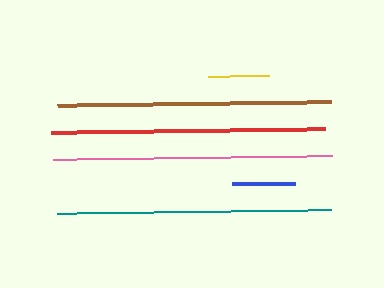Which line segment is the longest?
The pink line is the longest at approximately 279 pixels.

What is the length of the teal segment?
The teal segment is approximately 274 pixels long.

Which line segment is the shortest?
The yellow line is the shortest at approximately 61 pixels.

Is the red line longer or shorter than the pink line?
The pink line is longer than the red line.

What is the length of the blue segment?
The blue segment is approximately 63 pixels long.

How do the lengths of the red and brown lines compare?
The red and brown lines are approximately the same length.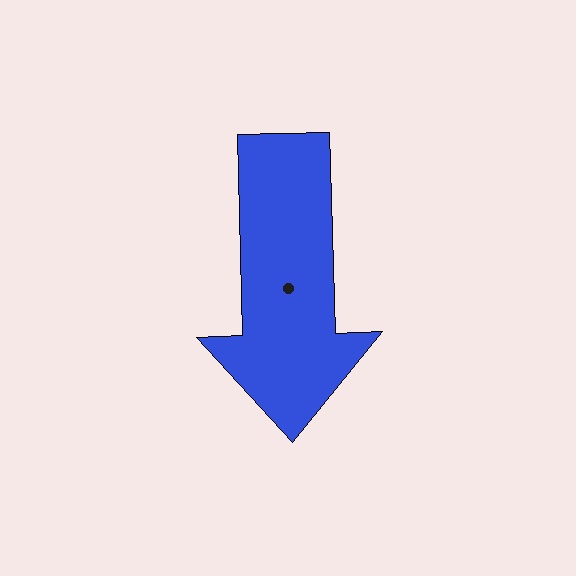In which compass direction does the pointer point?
South.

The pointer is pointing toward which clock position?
Roughly 6 o'clock.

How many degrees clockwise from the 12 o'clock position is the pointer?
Approximately 178 degrees.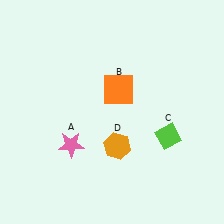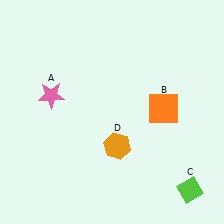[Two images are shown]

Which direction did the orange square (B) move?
The orange square (B) moved right.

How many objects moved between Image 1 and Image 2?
3 objects moved between the two images.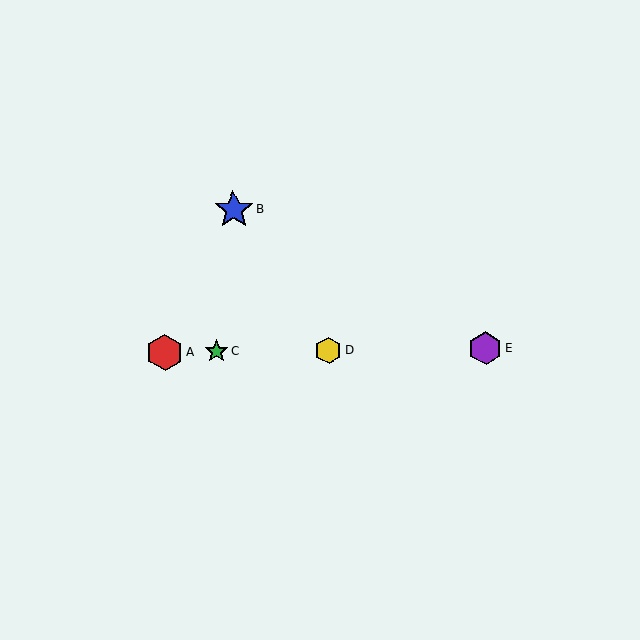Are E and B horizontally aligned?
No, E is at y≈348 and B is at y≈209.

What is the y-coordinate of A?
Object A is at y≈352.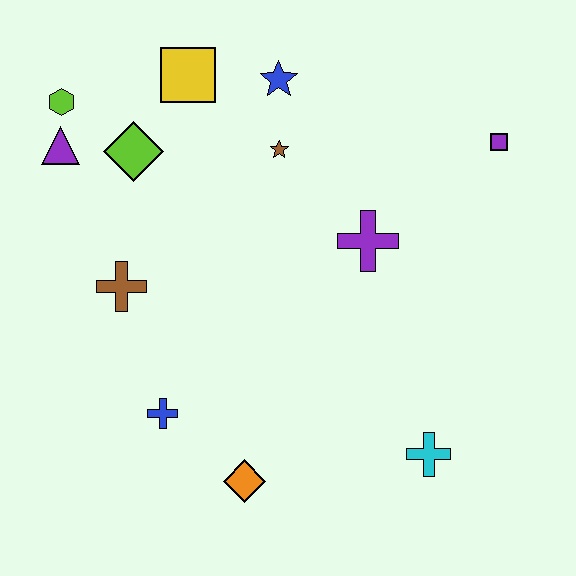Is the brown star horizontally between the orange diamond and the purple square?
Yes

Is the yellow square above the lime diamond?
Yes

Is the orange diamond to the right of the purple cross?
No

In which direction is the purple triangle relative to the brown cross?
The purple triangle is above the brown cross.